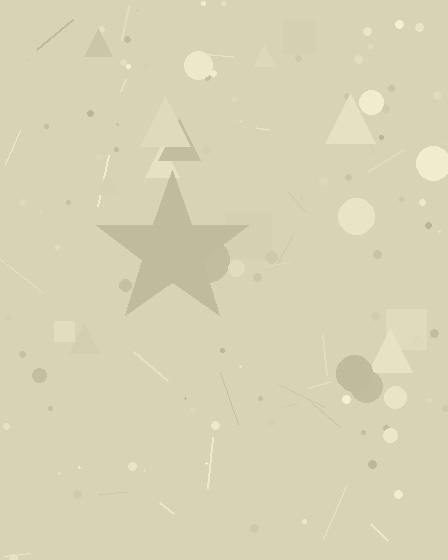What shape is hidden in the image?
A star is hidden in the image.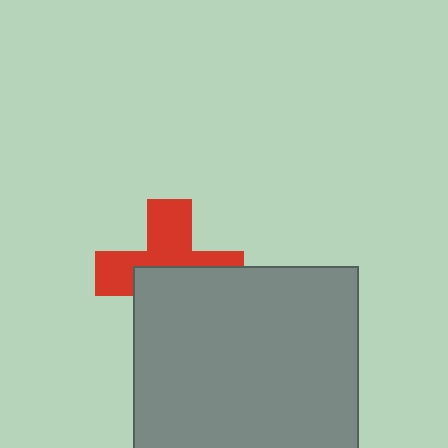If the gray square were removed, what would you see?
You would see the complete red cross.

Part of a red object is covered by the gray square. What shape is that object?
It is a cross.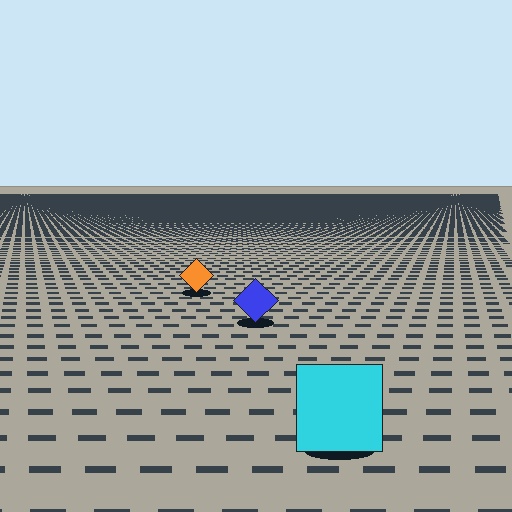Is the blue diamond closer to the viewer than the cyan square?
No. The cyan square is closer — you can tell from the texture gradient: the ground texture is coarser near it.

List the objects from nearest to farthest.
From nearest to farthest: the cyan square, the blue diamond, the orange diamond.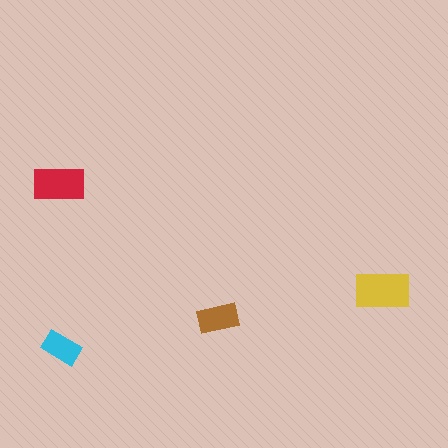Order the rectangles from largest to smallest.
the yellow one, the red one, the brown one, the cyan one.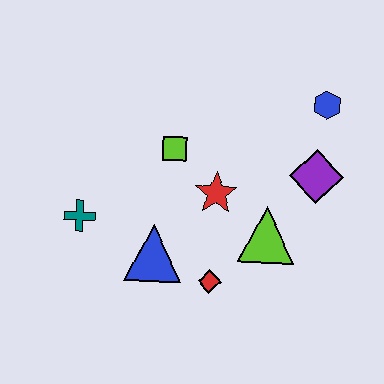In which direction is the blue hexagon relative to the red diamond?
The blue hexagon is above the red diamond.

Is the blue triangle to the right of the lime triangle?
No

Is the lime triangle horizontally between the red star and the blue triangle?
No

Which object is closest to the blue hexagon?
The purple diamond is closest to the blue hexagon.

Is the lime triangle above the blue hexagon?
No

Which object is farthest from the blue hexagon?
The teal cross is farthest from the blue hexagon.